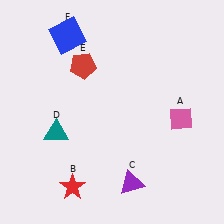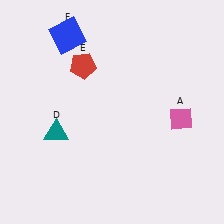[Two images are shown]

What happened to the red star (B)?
The red star (B) was removed in Image 2. It was in the bottom-left area of Image 1.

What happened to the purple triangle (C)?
The purple triangle (C) was removed in Image 2. It was in the bottom-right area of Image 1.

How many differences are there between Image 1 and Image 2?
There are 2 differences between the two images.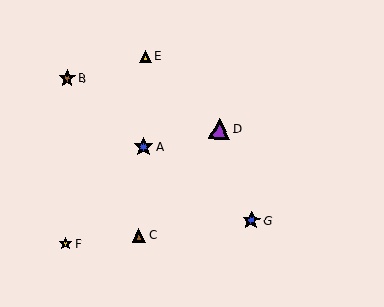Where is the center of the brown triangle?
The center of the brown triangle is at (139, 235).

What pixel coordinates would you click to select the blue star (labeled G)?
Click at (251, 221) to select the blue star G.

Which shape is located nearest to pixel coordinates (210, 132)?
The purple triangle (labeled D) at (219, 129) is nearest to that location.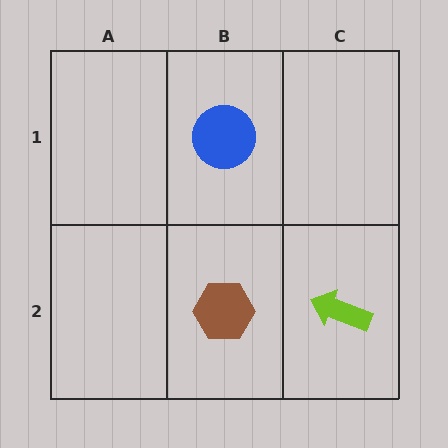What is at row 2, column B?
A brown hexagon.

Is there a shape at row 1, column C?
No, that cell is empty.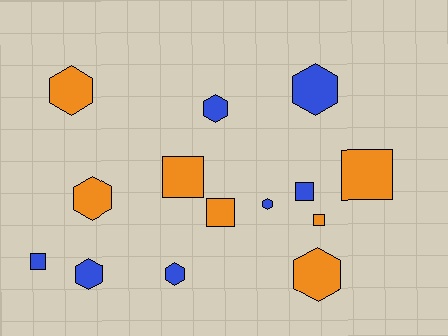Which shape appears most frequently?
Hexagon, with 8 objects.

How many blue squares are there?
There are 2 blue squares.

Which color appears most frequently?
Orange, with 7 objects.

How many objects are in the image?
There are 14 objects.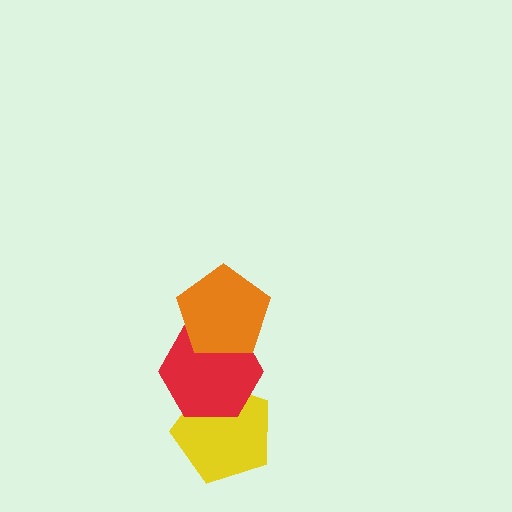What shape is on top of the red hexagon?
The orange pentagon is on top of the red hexagon.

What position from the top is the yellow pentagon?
The yellow pentagon is 3rd from the top.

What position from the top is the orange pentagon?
The orange pentagon is 1st from the top.